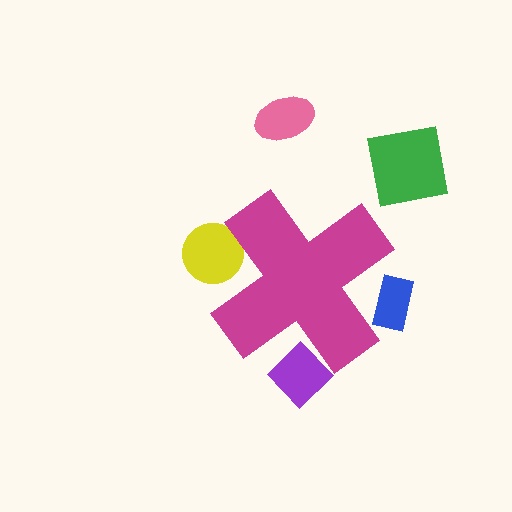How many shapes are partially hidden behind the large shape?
3 shapes are partially hidden.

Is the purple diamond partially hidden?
Yes, the purple diamond is partially hidden behind the magenta cross.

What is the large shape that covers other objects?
A magenta cross.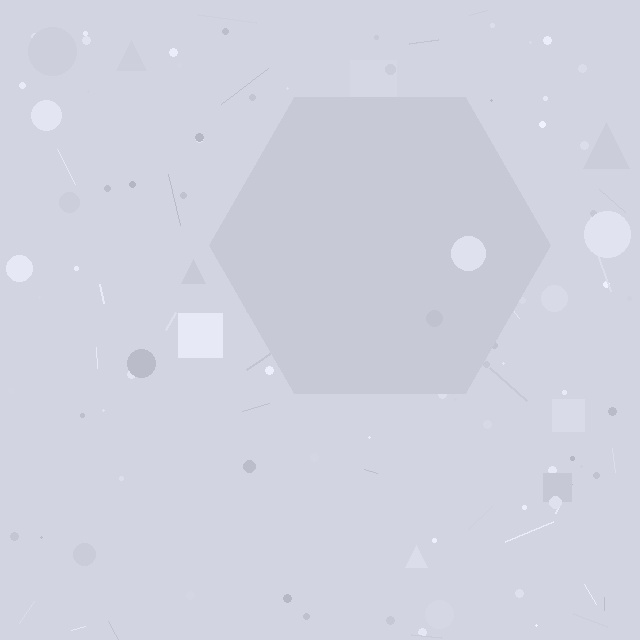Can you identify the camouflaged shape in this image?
The camouflaged shape is a hexagon.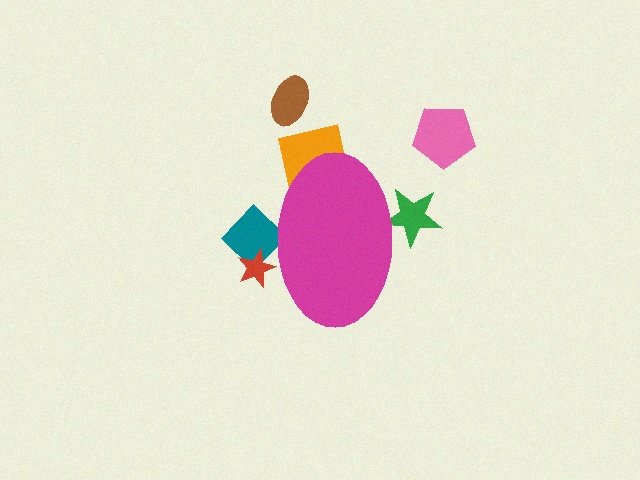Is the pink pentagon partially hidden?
No, the pink pentagon is fully visible.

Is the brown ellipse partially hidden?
No, the brown ellipse is fully visible.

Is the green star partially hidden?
Yes, the green star is partially hidden behind the magenta ellipse.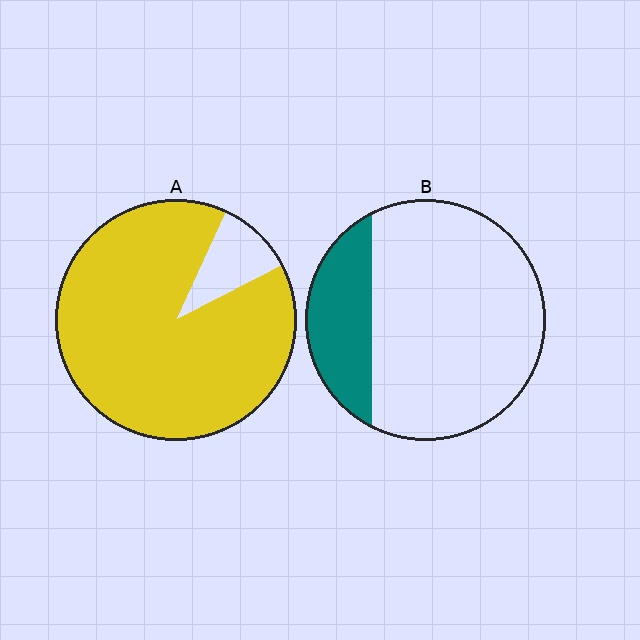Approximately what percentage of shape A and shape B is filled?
A is approximately 90% and B is approximately 25%.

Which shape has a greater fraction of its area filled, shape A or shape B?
Shape A.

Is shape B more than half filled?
No.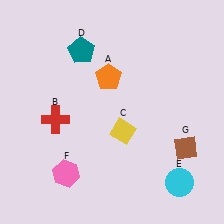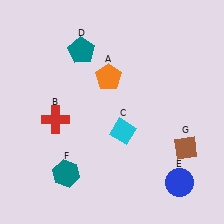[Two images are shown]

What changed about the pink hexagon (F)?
In Image 1, F is pink. In Image 2, it changed to teal.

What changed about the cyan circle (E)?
In Image 1, E is cyan. In Image 2, it changed to blue.